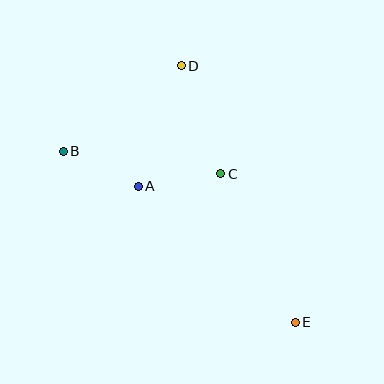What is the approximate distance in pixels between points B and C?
The distance between B and C is approximately 159 pixels.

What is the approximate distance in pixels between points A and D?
The distance between A and D is approximately 128 pixels.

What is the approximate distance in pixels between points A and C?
The distance between A and C is approximately 84 pixels.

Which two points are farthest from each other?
Points B and E are farthest from each other.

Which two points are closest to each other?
Points A and B are closest to each other.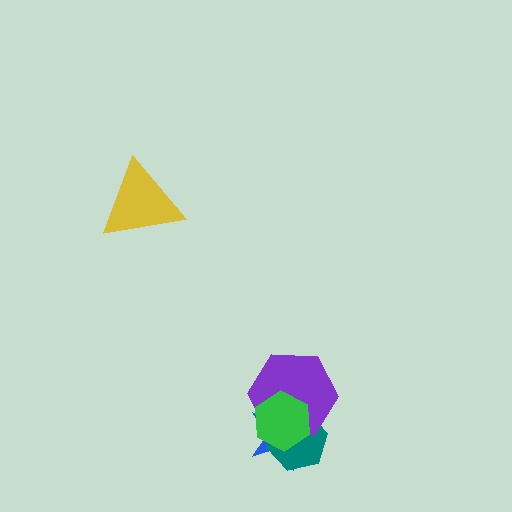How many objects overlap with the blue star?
3 objects overlap with the blue star.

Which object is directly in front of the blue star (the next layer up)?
The teal hexagon is directly in front of the blue star.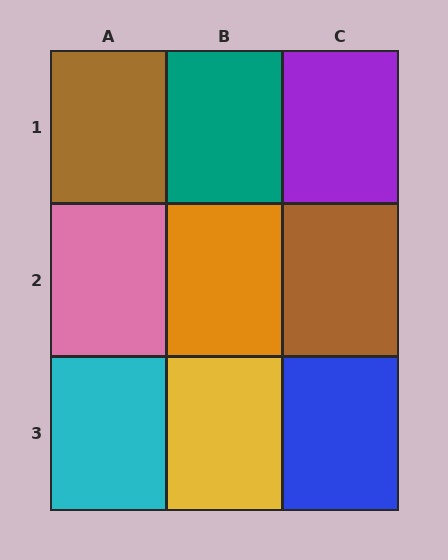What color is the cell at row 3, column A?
Cyan.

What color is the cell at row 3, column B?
Yellow.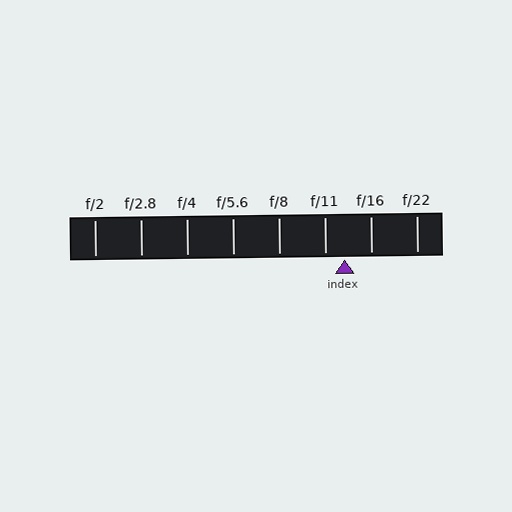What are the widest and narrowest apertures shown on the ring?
The widest aperture shown is f/2 and the narrowest is f/22.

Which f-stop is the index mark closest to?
The index mark is closest to f/11.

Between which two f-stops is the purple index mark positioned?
The index mark is between f/11 and f/16.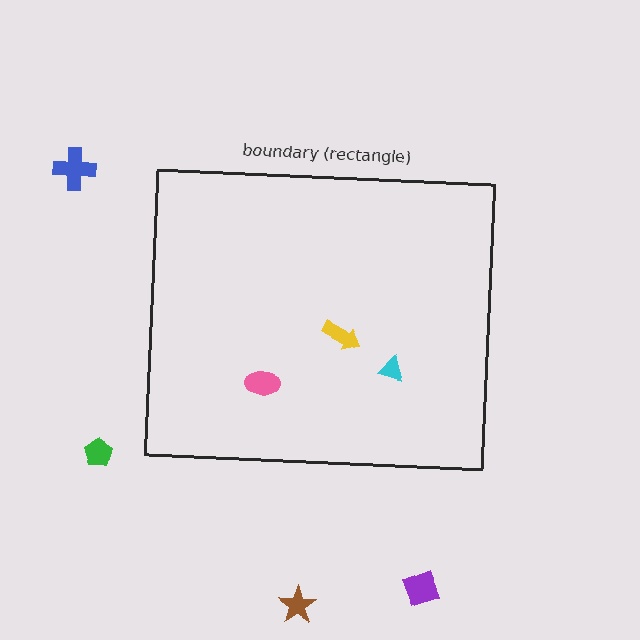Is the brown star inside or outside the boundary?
Outside.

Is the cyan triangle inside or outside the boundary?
Inside.